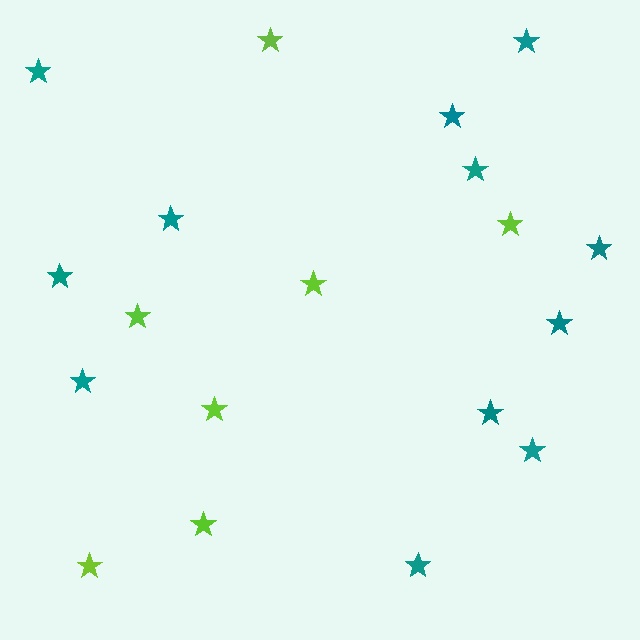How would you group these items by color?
There are 2 groups: one group of teal stars (12) and one group of lime stars (7).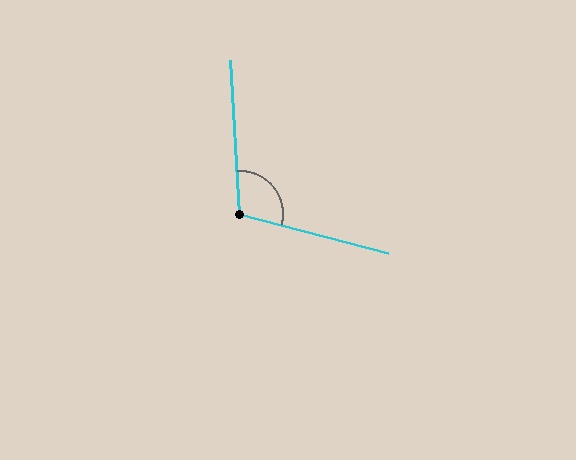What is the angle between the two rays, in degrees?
Approximately 108 degrees.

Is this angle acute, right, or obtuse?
It is obtuse.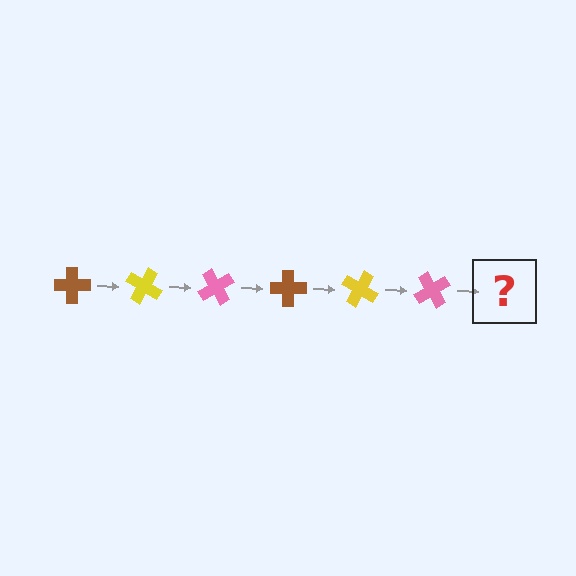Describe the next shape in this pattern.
It should be a brown cross, rotated 180 degrees from the start.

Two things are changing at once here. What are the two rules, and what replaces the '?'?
The two rules are that it rotates 30 degrees each step and the color cycles through brown, yellow, and pink. The '?' should be a brown cross, rotated 180 degrees from the start.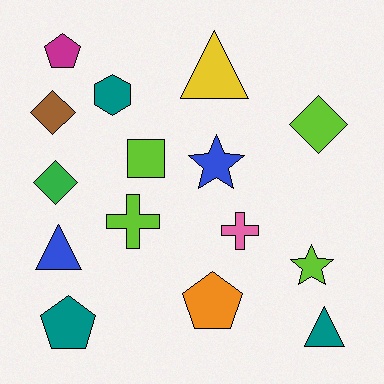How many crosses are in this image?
There are 2 crosses.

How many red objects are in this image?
There are no red objects.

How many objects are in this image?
There are 15 objects.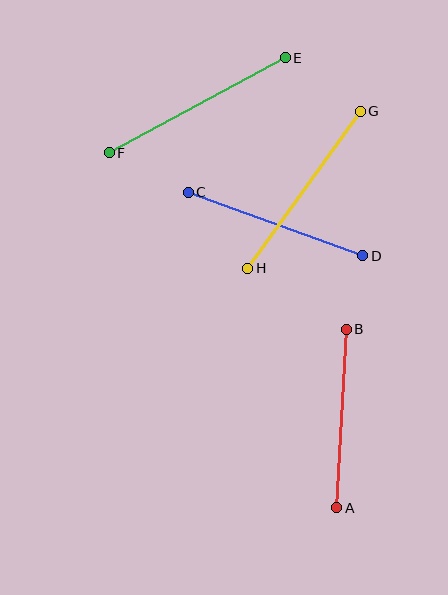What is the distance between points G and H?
The distance is approximately 193 pixels.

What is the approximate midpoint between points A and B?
The midpoint is at approximately (341, 419) pixels.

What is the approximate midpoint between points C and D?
The midpoint is at approximately (276, 224) pixels.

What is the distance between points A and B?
The distance is approximately 179 pixels.